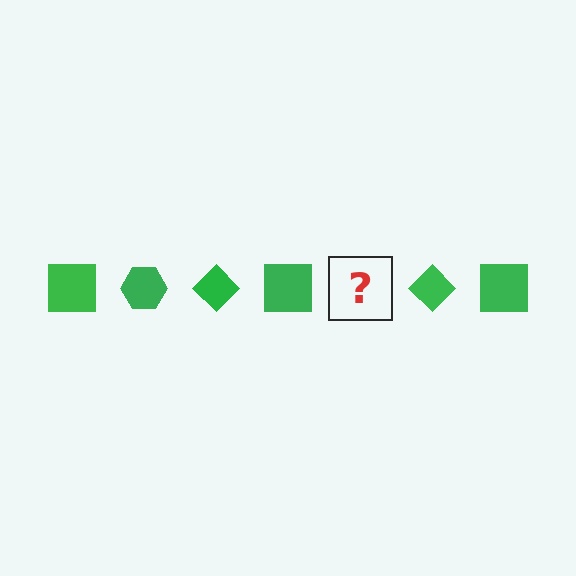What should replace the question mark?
The question mark should be replaced with a green hexagon.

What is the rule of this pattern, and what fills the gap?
The rule is that the pattern cycles through square, hexagon, diamond shapes in green. The gap should be filled with a green hexagon.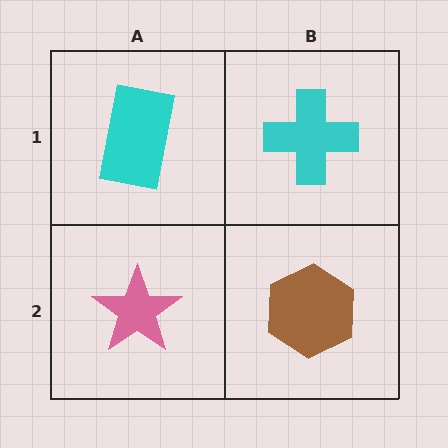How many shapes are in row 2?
2 shapes.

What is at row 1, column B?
A cyan cross.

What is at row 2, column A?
A pink star.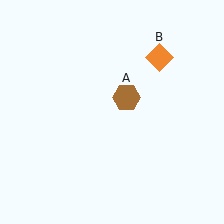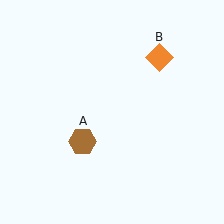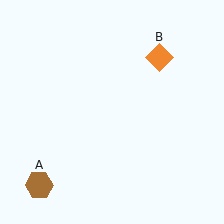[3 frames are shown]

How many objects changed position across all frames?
1 object changed position: brown hexagon (object A).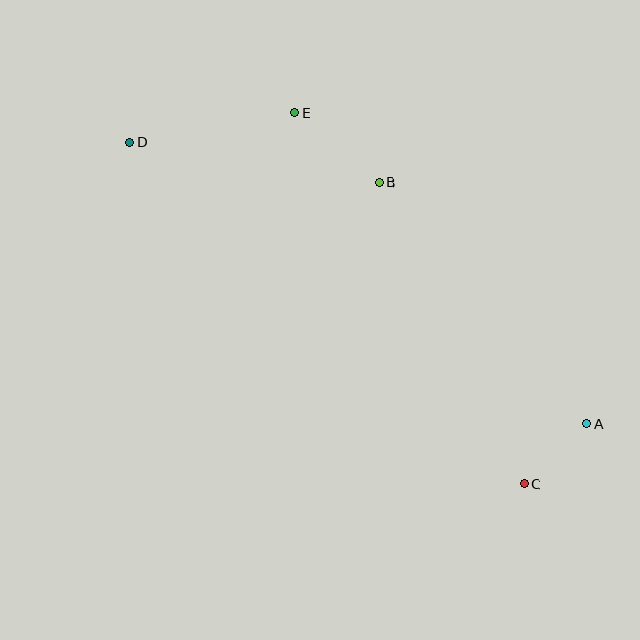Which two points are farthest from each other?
Points A and D are farthest from each other.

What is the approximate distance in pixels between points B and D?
The distance between B and D is approximately 253 pixels.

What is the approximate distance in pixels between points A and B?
The distance between A and B is approximately 318 pixels.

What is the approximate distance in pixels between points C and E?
The distance between C and E is approximately 436 pixels.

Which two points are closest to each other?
Points A and C are closest to each other.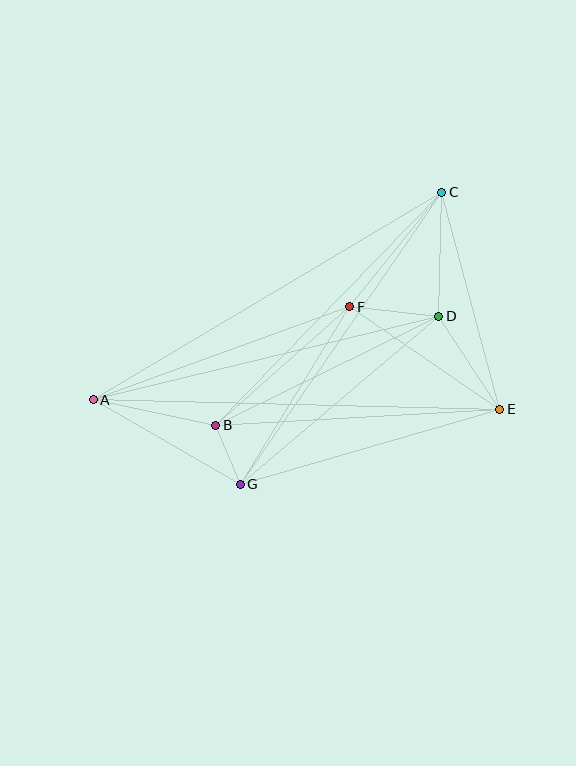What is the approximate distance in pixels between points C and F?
The distance between C and F is approximately 147 pixels.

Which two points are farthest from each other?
Points A and E are farthest from each other.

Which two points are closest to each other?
Points B and G are closest to each other.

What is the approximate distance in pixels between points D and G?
The distance between D and G is approximately 260 pixels.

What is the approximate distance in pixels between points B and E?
The distance between B and E is approximately 285 pixels.